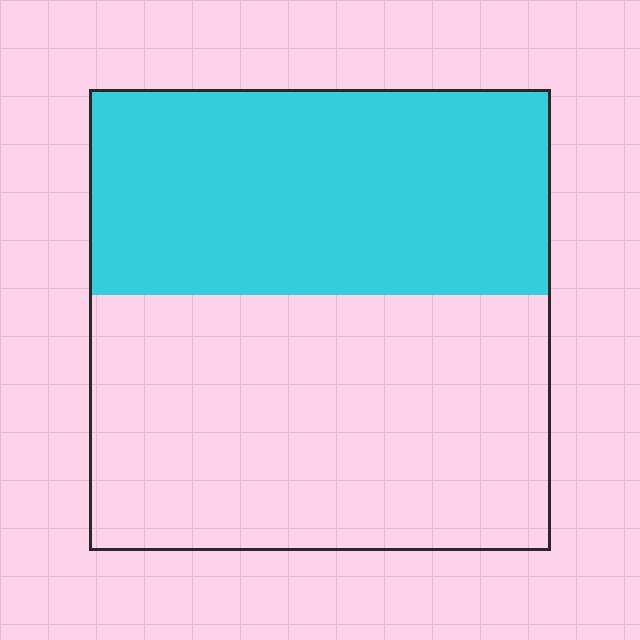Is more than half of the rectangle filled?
No.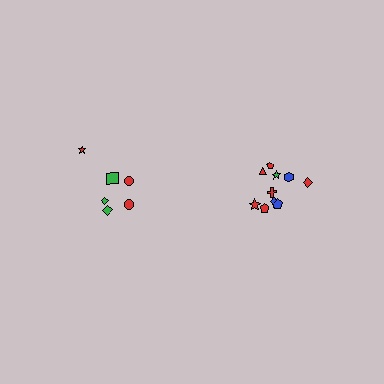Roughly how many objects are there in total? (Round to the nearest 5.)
Roughly 15 objects in total.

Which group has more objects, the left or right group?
The right group.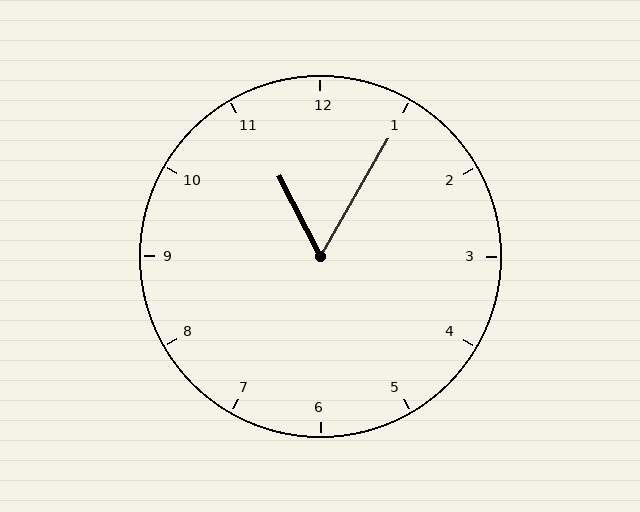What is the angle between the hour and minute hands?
Approximately 58 degrees.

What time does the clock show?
11:05.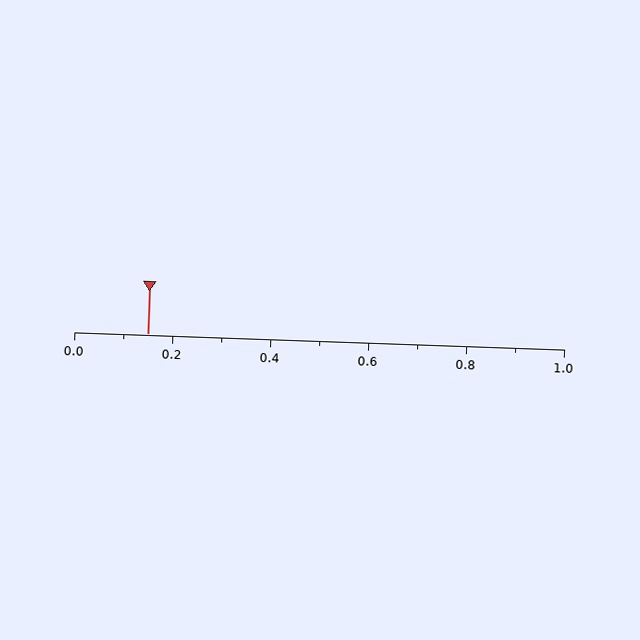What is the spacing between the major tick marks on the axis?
The major ticks are spaced 0.2 apart.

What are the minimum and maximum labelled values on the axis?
The axis runs from 0.0 to 1.0.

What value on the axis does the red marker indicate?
The marker indicates approximately 0.15.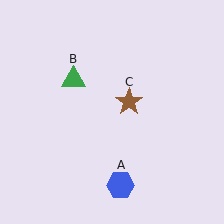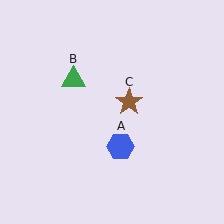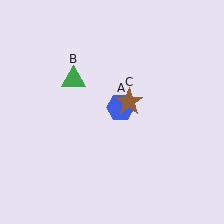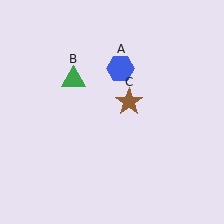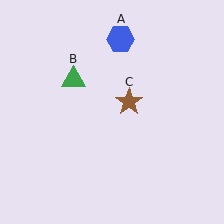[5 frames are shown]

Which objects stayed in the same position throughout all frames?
Green triangle (object B) and brown star (object C) remained stationary.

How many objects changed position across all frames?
1 object changed position: blue hexagon (object A).